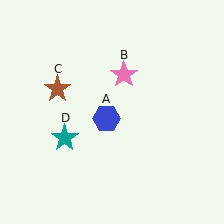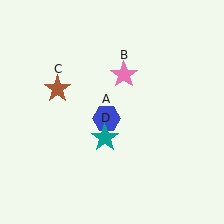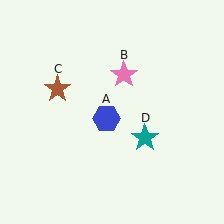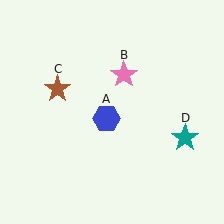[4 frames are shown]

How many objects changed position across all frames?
1 object changed position: teal star (object D).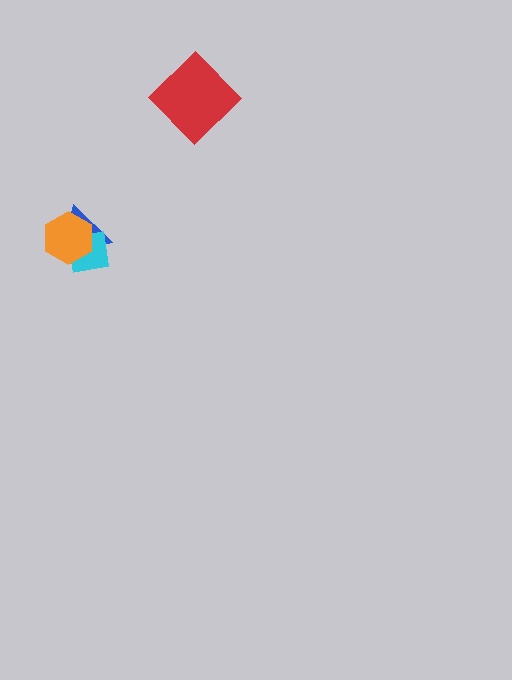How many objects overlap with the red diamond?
0 objects overlap with the red diamond.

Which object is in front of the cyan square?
The orange hexagon is in front of the cyan square.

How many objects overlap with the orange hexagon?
2 objects overlap with the orange hexagon.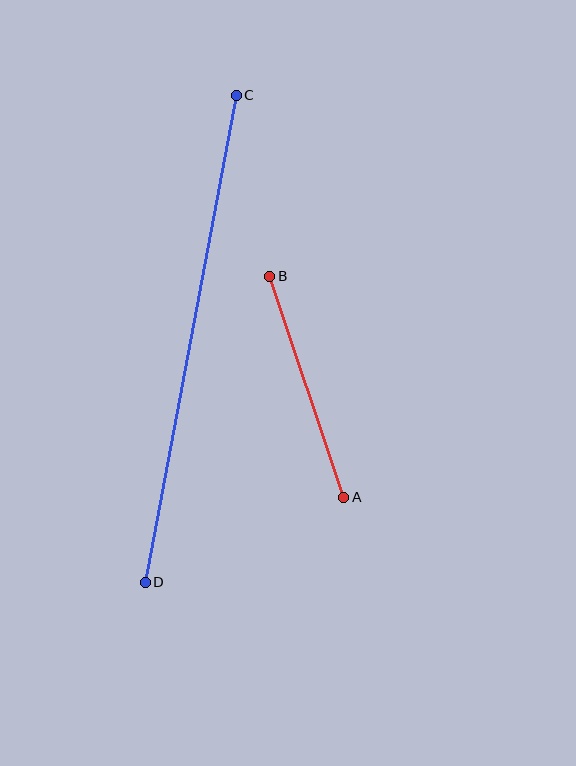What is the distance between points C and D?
The distance is approximately 495 pixels.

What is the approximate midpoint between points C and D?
The midpoint is at approximately (191, 339) pixels.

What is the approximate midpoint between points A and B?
The midpoint is at approximately (307, 387) pixels.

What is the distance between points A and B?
The distance is approximately 233 pixels.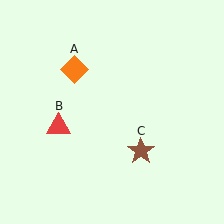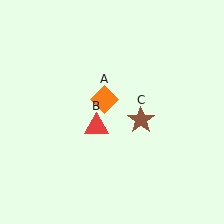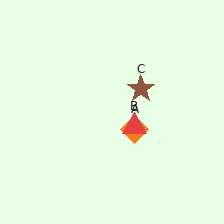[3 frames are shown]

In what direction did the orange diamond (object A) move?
The orange diamond (object A) moved down and to the right.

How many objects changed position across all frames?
3 objects changed position: orange diamond (object A), red triangle (object B), brown star (object C).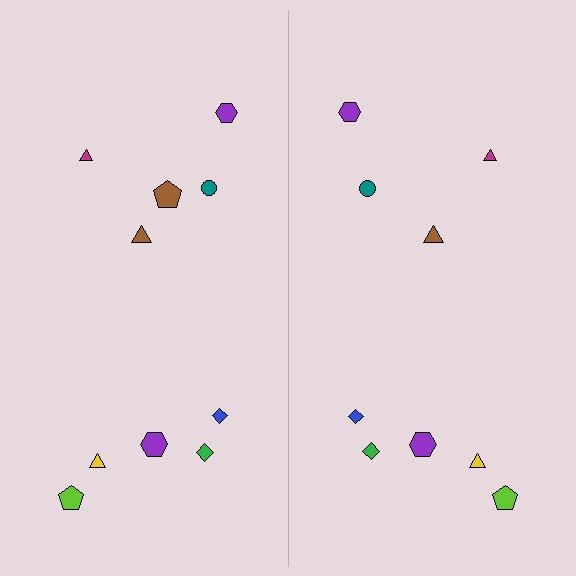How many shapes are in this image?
There are 19 shapes in this image.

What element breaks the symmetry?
A brown pentagon is missing from the right side.